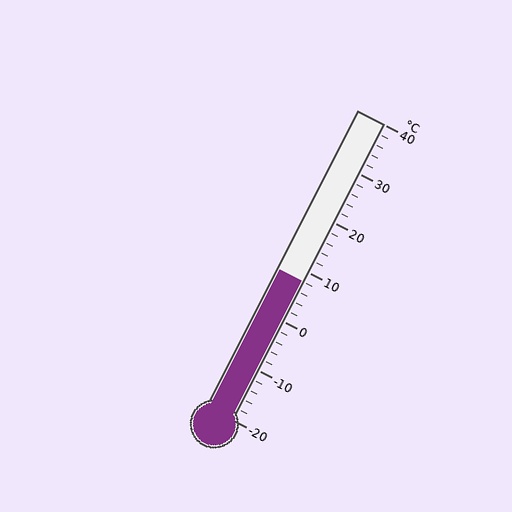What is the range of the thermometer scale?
The thermometer scale ranges from -20°C to 40°C.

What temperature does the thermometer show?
The thermometer shows approximately 8°C.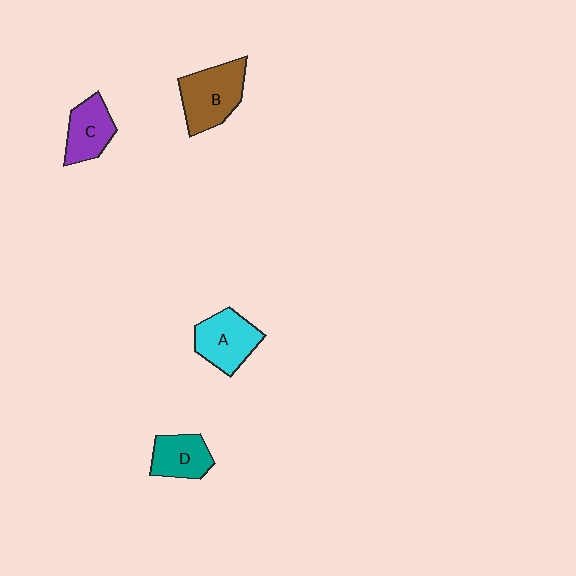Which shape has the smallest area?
Shape D (teal).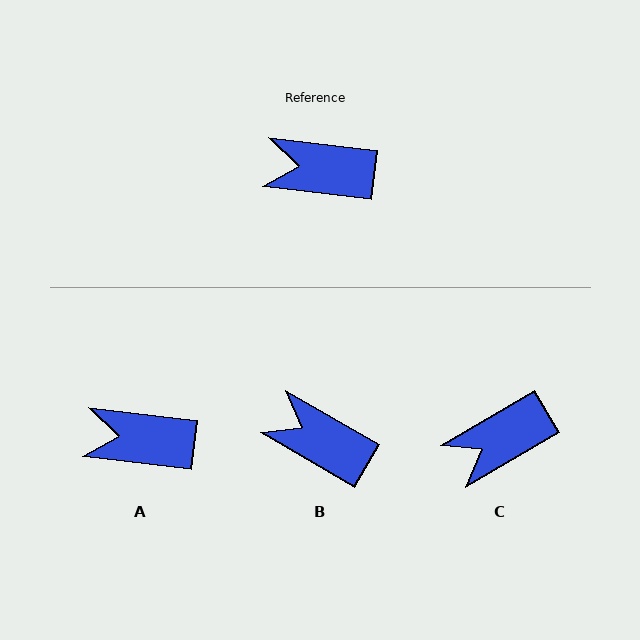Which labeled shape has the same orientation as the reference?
A.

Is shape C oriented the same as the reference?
No, it is off by about 37 degrees.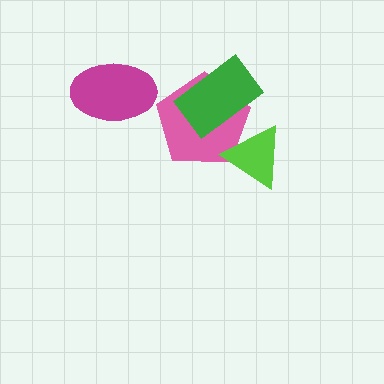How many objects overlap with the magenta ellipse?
0 objects overlap with the magenta ellipse.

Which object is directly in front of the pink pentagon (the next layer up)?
The lime triangle is directly in front of the pink pentagon.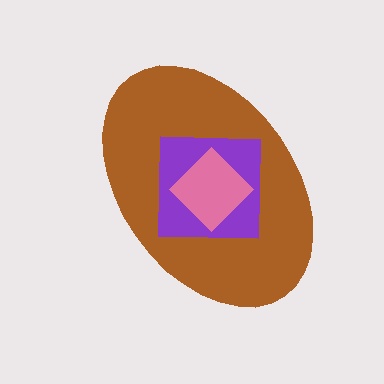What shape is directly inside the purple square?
The pink diamond.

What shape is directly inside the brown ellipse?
The purple square.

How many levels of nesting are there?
3.